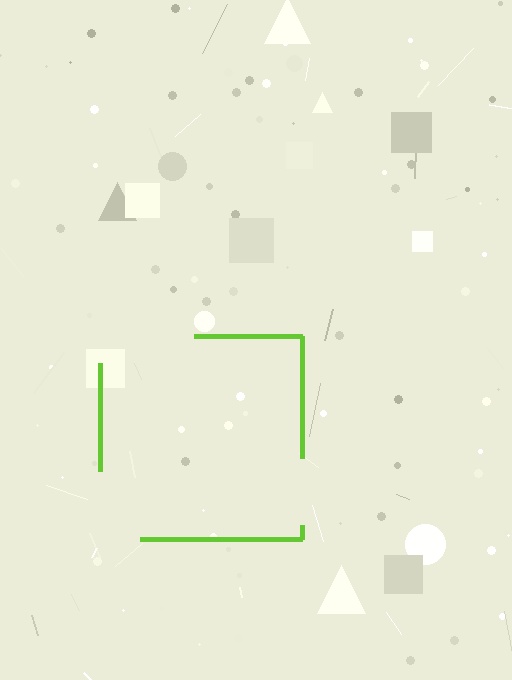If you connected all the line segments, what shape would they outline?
They would outline a square.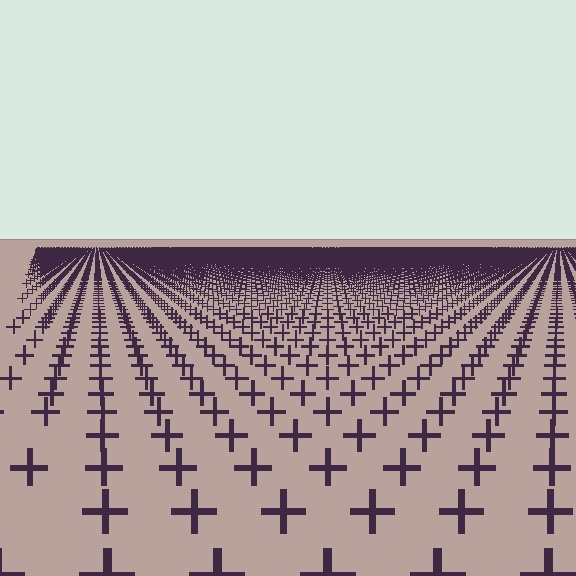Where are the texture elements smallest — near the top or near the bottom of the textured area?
Near the top.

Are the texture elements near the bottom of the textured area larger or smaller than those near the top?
Larger. Near the bottom, elements are closer to the viewer and appear at a bigger on-screen size.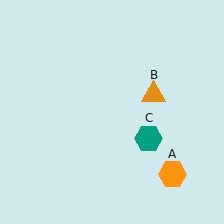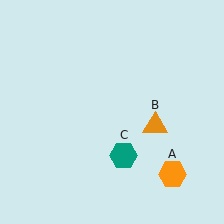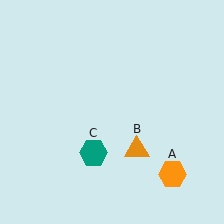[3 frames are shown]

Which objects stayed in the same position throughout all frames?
Orange hexagon (object A) remained stationary.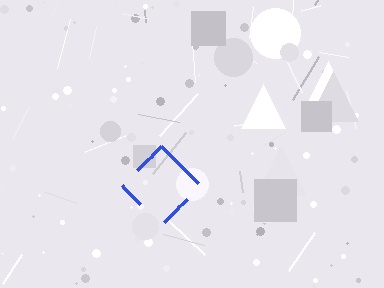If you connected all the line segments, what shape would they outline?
They would outline a diamond.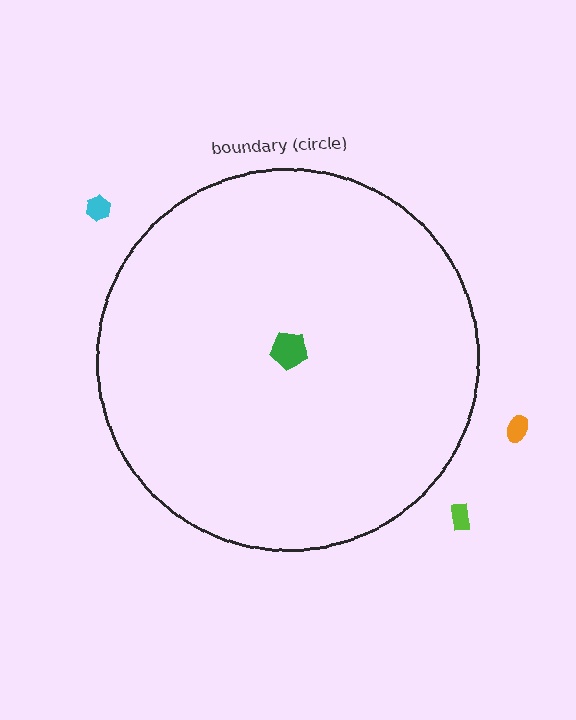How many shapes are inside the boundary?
1 inside, 3 outside.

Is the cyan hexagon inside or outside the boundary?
Outside.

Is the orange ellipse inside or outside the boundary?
Outside.